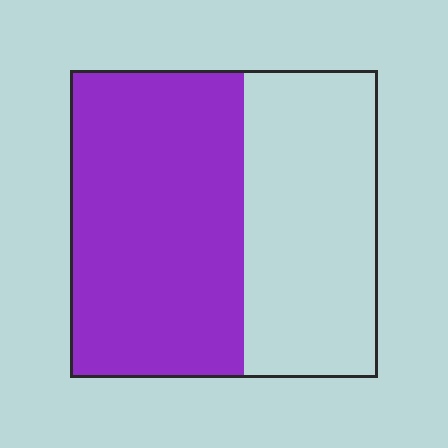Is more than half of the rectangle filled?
Yes.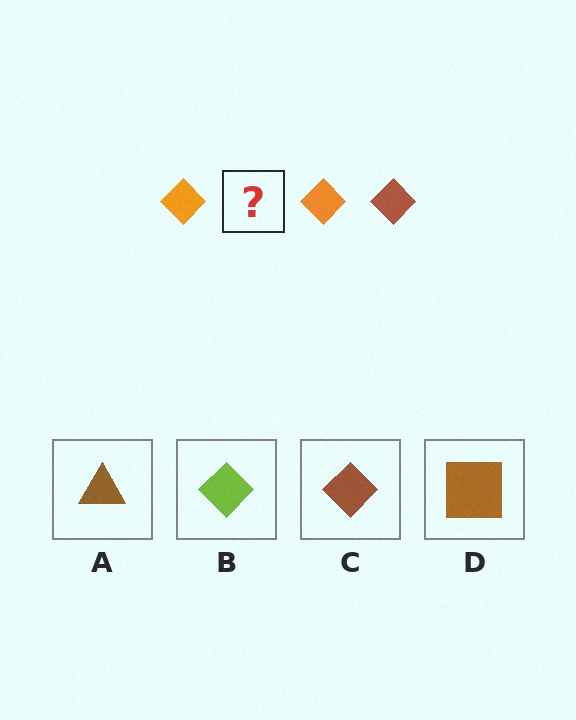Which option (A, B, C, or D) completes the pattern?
C.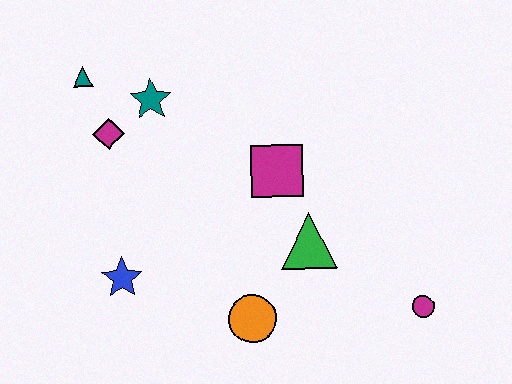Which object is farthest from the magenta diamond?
The magenta circle is farthest from the magenta diamond.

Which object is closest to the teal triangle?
The magenta diamond is closest to the teal triangle.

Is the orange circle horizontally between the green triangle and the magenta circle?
No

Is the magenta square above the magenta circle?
Yes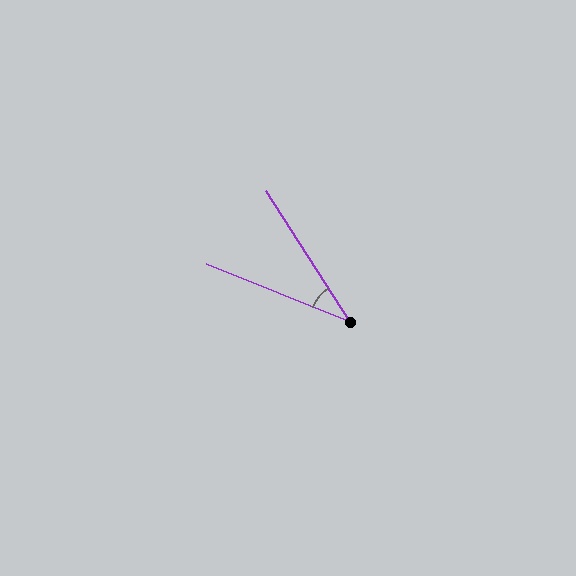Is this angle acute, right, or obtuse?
It is acute.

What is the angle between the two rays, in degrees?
Approximately 36 degrees.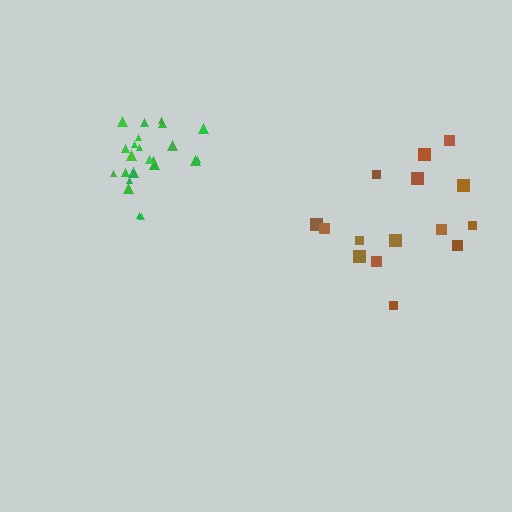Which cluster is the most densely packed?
Green.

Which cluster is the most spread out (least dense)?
Brown.